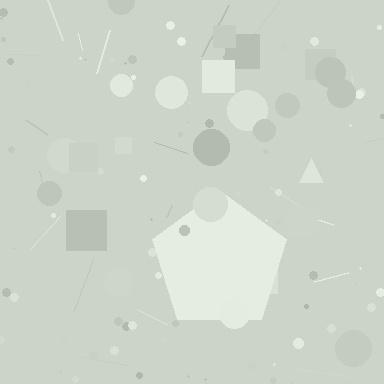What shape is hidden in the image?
A pentagon is hidden in the image.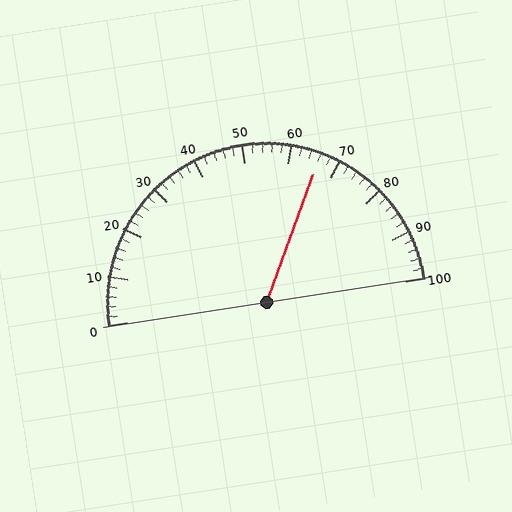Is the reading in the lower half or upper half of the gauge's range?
The reading is in the upper half of the range (0 to 100).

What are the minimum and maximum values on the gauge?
The gauge ranges from 0 to 100.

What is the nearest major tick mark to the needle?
The nearest major tick mark is 70.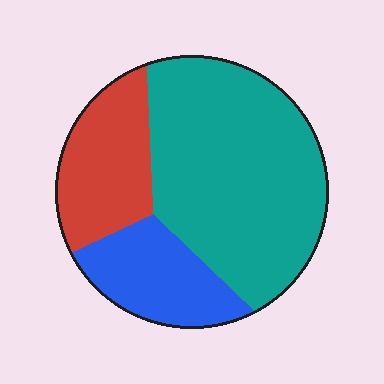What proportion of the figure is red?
Red covers about 20% of the figure.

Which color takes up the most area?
Teal, at roughly 60%.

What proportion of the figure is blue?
Blue covers 20% of the figure.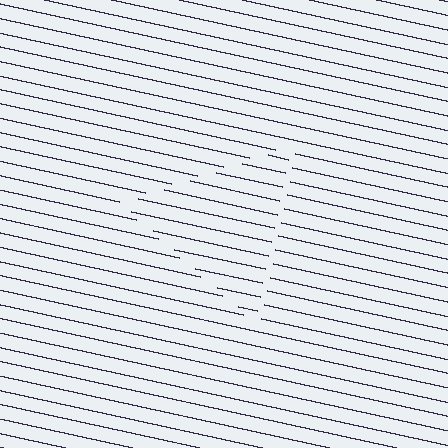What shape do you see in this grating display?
An illusory triangle. The interior of the shape contains the same grating, shifted by half a period — the contour is defined by the phase discontinuity where line-ends from the inner and outer gratings abut.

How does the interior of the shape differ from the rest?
The interior of the shape contains the same grating, shifted by half a period — the contour is defined by the phase discontinuity where line-ends from the inner and outer gratings abut.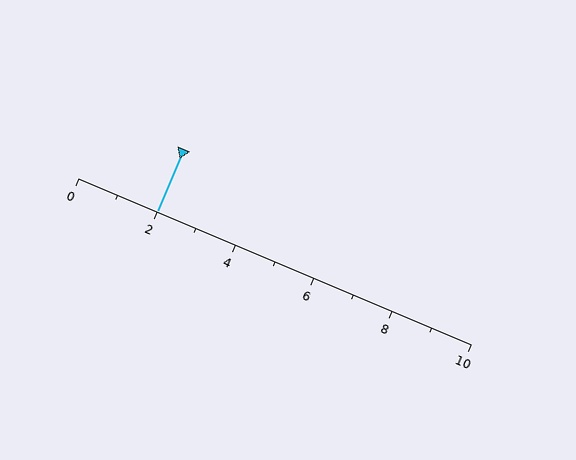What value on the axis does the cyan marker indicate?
The marker indicates approximately 2.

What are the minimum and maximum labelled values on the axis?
The axis runs from 0 to 10.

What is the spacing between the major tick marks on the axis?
The major ticks are spaced 2 apart.